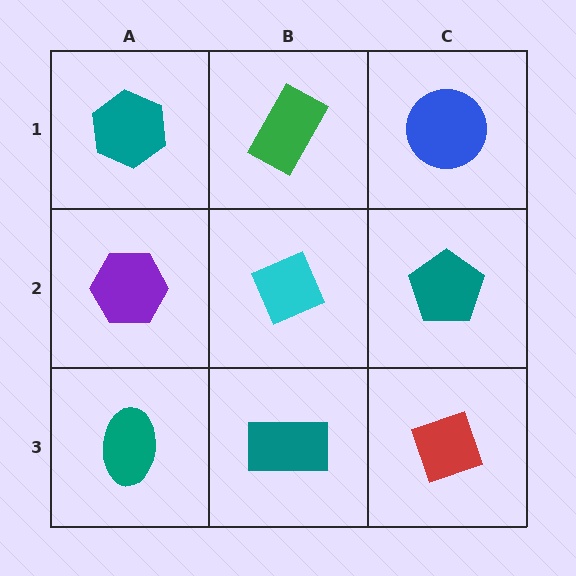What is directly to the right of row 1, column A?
A green rectangle.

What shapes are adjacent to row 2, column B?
A green rectangle (row 1, column B), a teal rectangle (row 3, column B), a purple hexagon (row 2, column A), a teal pentagon (row 2, column C).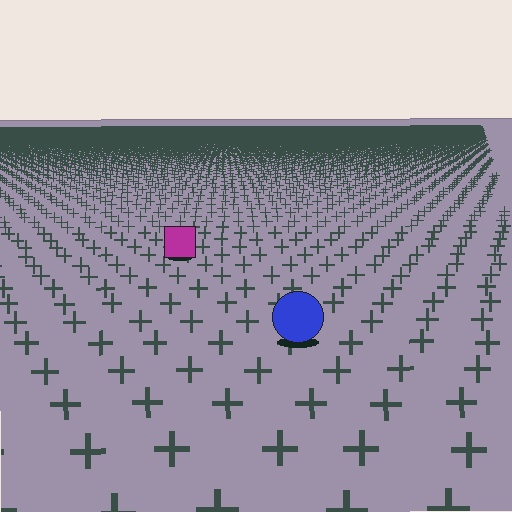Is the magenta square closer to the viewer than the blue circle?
No. The blue circle is closer — you can tell from the texture gradient: the ground texture is coarser near it.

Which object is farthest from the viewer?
The magenta square is farthest from the viewer. It appears smaller and the ground texture around it is denser.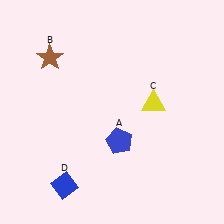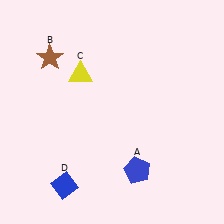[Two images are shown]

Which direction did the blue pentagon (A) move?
The blue pentagon (A) moved down.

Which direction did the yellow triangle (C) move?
The yellow triangle (C) moved left.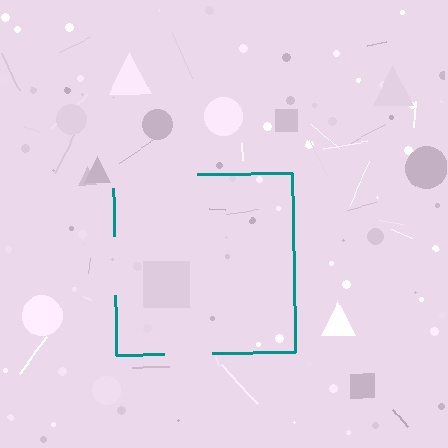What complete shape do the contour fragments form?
The contour fragments form a square.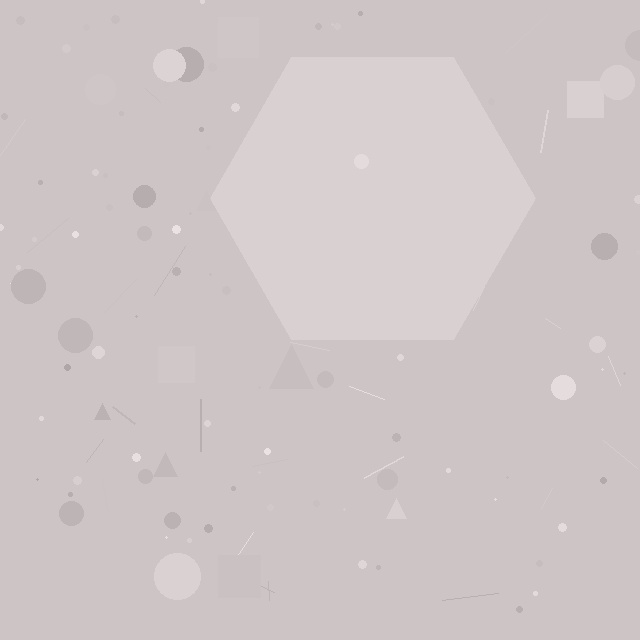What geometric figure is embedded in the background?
A hexagon is embedded in the background.